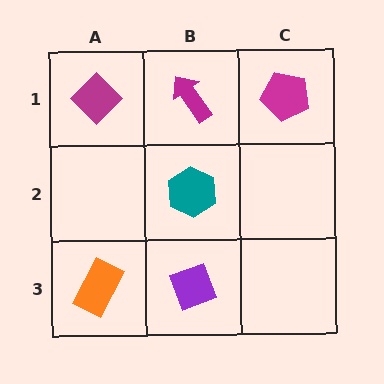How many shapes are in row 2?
1 shape.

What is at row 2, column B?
A teal hexagon.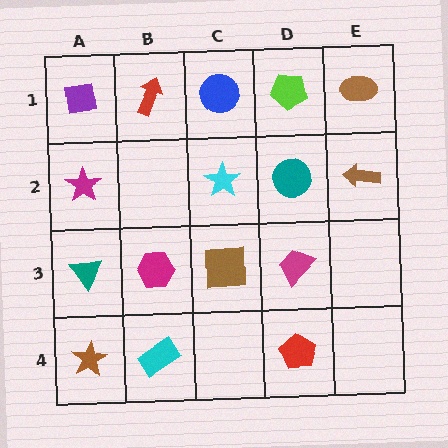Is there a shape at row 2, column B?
No, that cell is empty.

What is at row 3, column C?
A brown square.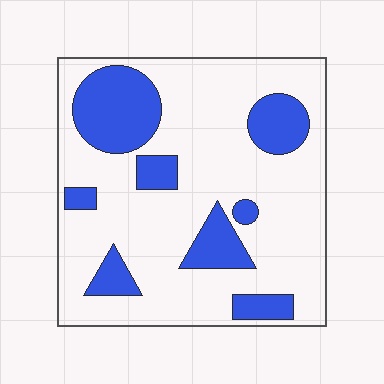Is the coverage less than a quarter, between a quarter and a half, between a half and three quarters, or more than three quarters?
Less than a quarter.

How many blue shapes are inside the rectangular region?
8.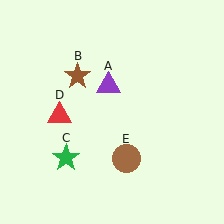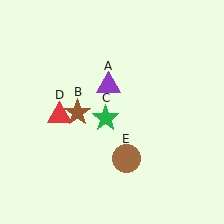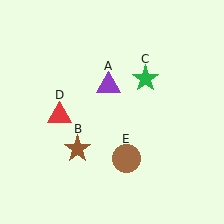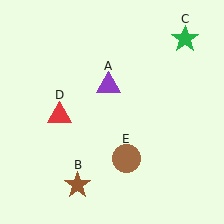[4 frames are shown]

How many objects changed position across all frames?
2 objects changed position: brown star (object B), green star (object C).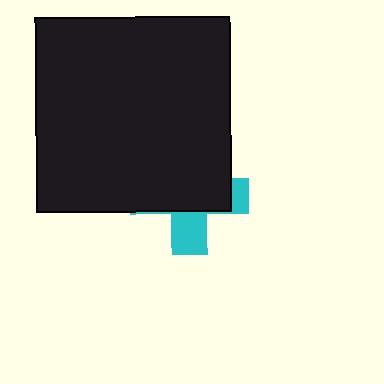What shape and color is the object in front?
The object in front is a black square.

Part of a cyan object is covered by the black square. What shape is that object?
It is a cross.